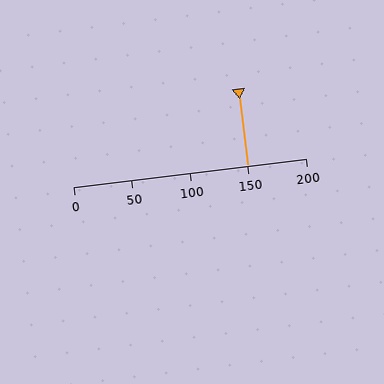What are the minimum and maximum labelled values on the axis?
The axis runs from 0 to 200.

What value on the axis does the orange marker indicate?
The marker indicates approximately 150.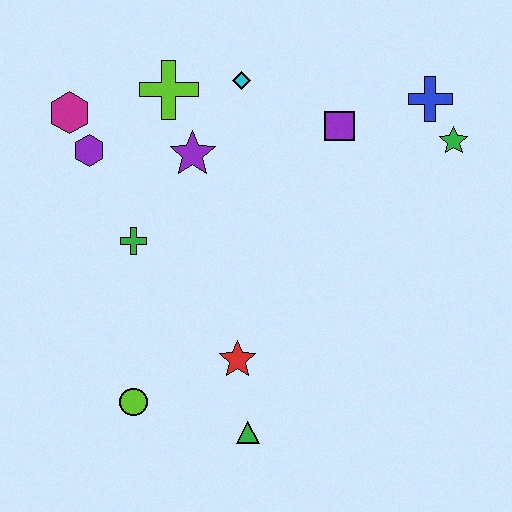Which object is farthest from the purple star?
The green triangle is farthest from the purple star.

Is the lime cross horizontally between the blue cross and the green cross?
Yes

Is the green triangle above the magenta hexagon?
No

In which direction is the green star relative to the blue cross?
The green star is below the blue cross.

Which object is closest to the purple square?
The blue cross is closest to the purple square.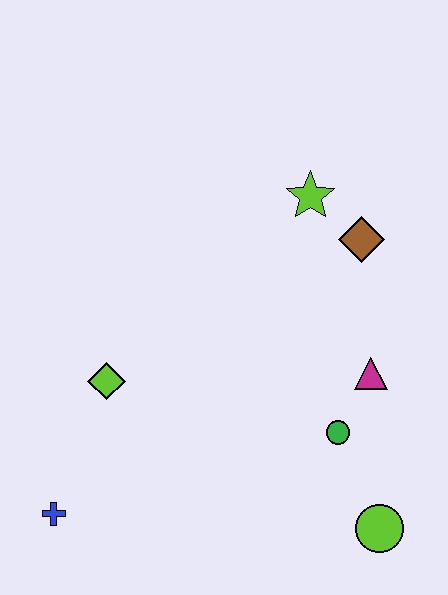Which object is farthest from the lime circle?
The lime star is farthest from the lime circle.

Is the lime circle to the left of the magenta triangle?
No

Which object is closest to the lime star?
The brown diamond is closest to the lime star.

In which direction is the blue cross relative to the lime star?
The blue cross is below the lime star.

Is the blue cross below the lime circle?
No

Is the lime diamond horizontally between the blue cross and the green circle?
Yes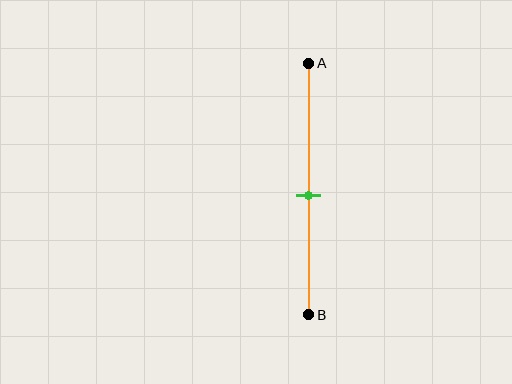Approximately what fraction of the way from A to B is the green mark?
The green mark is approximately 55% of the way from A to B.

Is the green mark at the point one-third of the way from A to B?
No, the mark is at about 55% from A, not at the 33% one-third point.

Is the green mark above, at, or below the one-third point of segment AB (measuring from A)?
The green mark is below the one-third point of segment AB.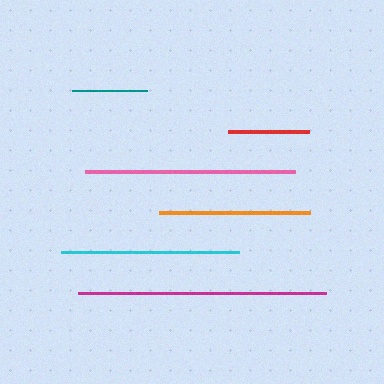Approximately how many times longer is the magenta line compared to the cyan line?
The magenta line is approximately 1.4 times the length of the cyan line.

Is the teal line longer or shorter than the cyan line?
The cyan line is longer than the teal line.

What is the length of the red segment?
The red segment is approximately 81 pixels long.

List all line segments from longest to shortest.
From longest to shortest: magenta, pink, cyan, orange, red, teal.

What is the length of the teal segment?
The teal segment is approximately 75 pixels long.